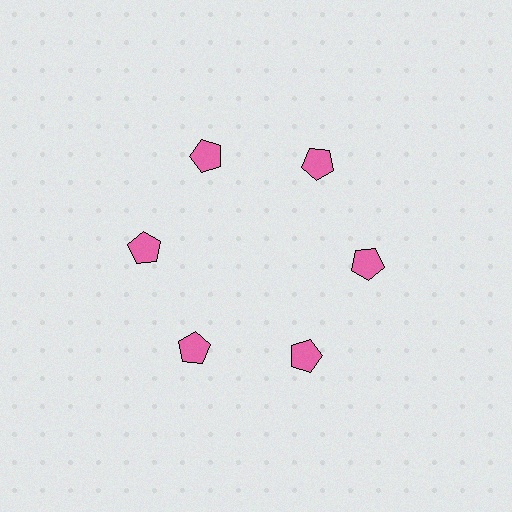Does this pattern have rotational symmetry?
Yes, this pattern has 6-fold rotational symmetry. It looks the same after rotating 60 degrees around the center.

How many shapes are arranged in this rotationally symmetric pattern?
There are 6 shapes, arranged in 6 groups of 1.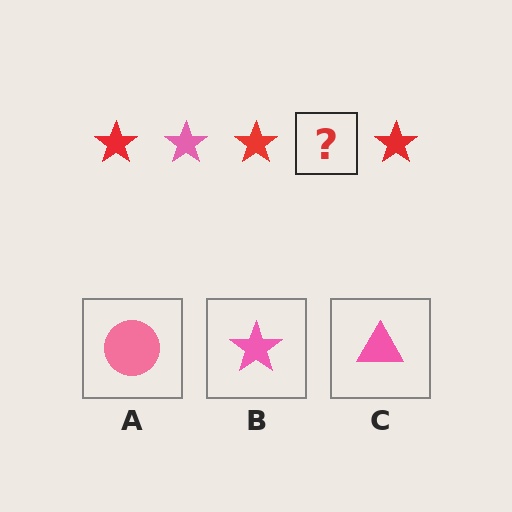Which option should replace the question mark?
Option B.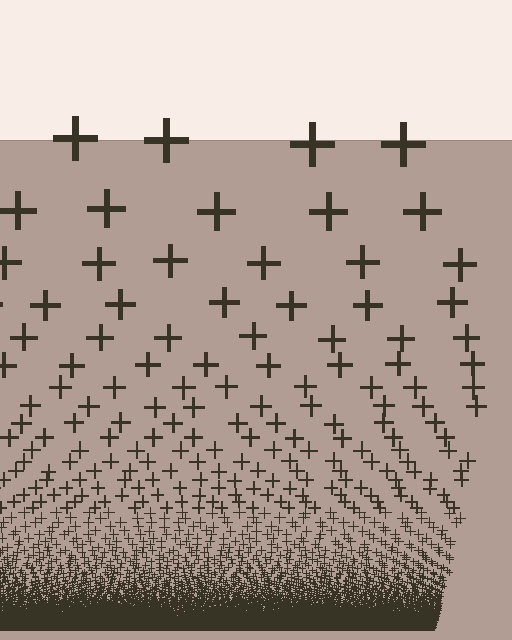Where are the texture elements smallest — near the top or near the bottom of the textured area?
Near the bottom.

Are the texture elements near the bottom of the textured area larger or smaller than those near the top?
Smaller. The gradient is inverted — elements near the bottom are smaller and denser.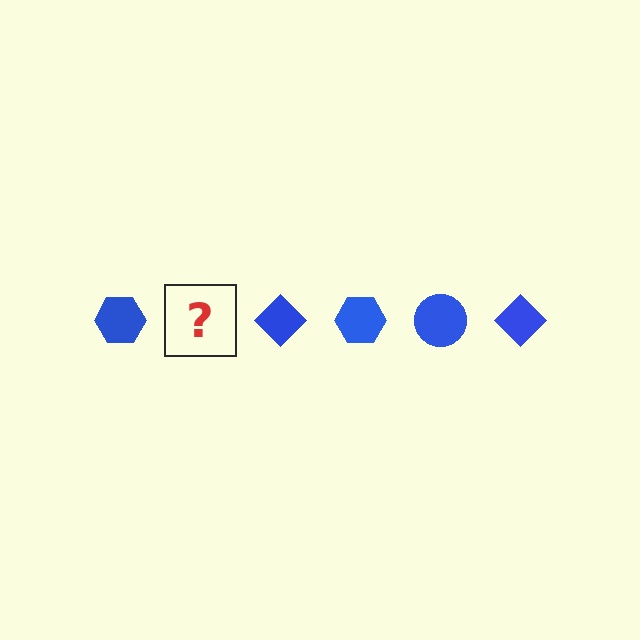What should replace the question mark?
The question mark should be replaced with a blue circle.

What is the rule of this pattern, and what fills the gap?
The rule is that the pattern cycles through hexagon, circle, diamond shapes in blue. The gap should be filled with a blue circle.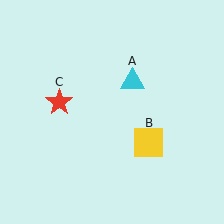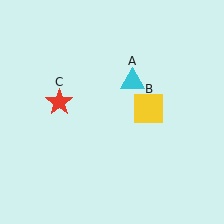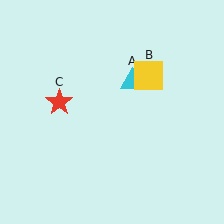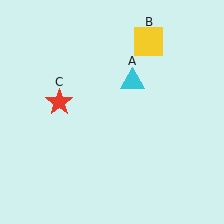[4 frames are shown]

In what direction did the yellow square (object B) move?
The yellow square (object B) moved up.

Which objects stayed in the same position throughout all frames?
Cyan triangle (object A) and red star (object C) remained stationary.